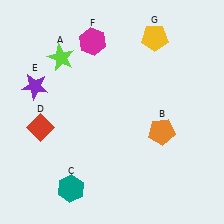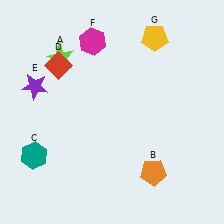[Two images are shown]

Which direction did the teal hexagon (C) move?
The teal hexagon (C) moved left.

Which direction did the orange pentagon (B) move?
The orange pentagon (B) moved down.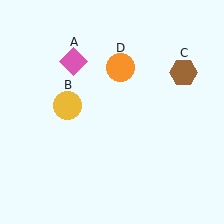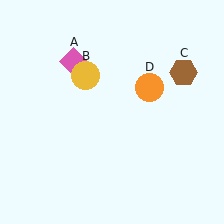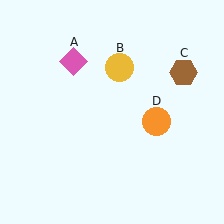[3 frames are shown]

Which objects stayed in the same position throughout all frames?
Pink diamond (object A) and brown hexagon (object C) remained stationary.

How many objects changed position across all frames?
2 objects changed position: yellow circle (object B), orange circle (object D).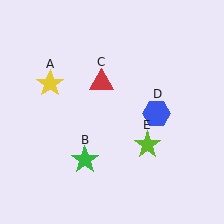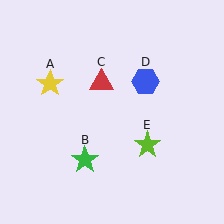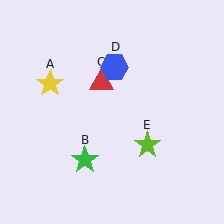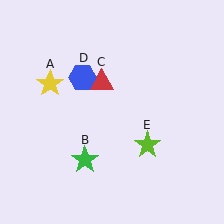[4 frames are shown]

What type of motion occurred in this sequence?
The blue hexagon (object D) rotated counterclockwise around the center of the scene.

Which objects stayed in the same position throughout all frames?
Yellow star (object A) and green star (object B) and red triangle (object C) and lime star (object E) remained stationary.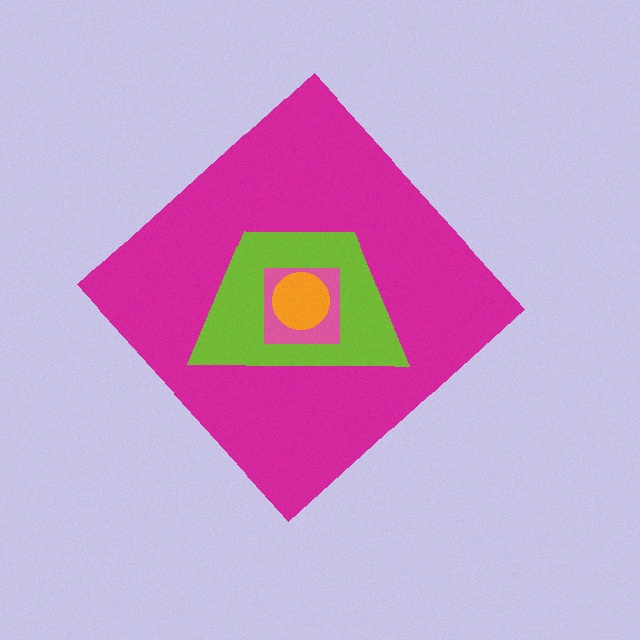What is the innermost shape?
The orange circle.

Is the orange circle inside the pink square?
Yes.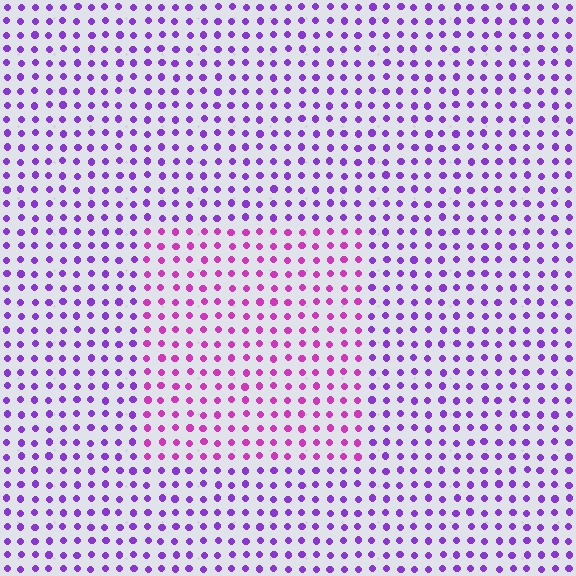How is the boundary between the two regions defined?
The boundary is defined purely by a slight shift in hue (about 37 degrees). Spacing, size, and orientation are identical on both sides.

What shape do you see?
I see a rectangle.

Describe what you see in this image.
The image is filled with small purple elements in a uniform arrangement. A rectangle-shaped region is visible where the elements are tinted to a slightly different hue, forming a subtle color boundary.